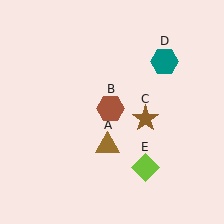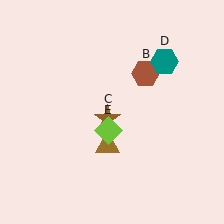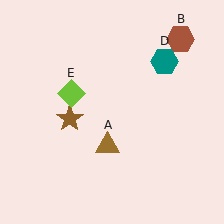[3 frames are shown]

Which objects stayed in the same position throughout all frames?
Brown triangle (object A) and teal hexagon (object D) remained stationary.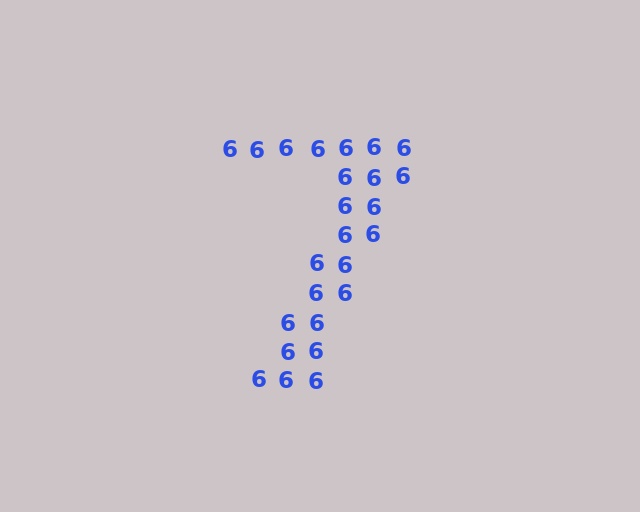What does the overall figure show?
The overall figure shows the digit 7.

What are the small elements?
The small elements are digit 6's.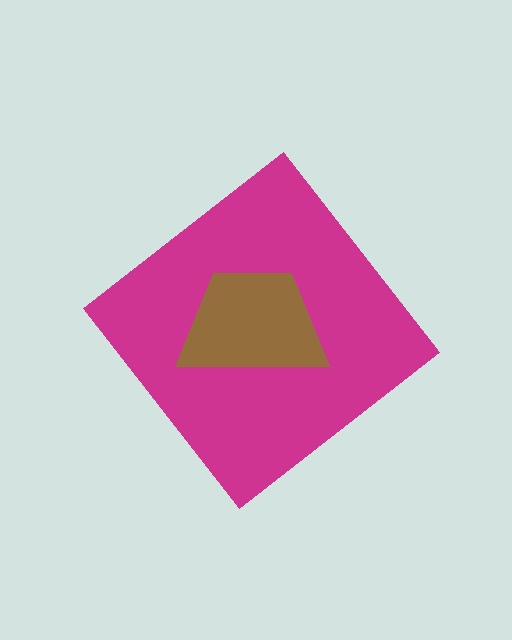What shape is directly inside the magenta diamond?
The brown trapezoid.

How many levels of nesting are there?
2.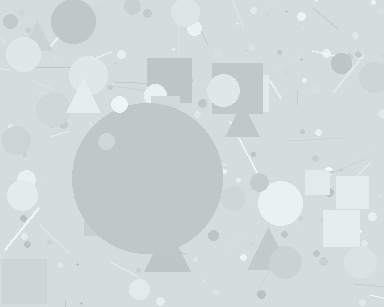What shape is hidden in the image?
A circle is hidden in the image.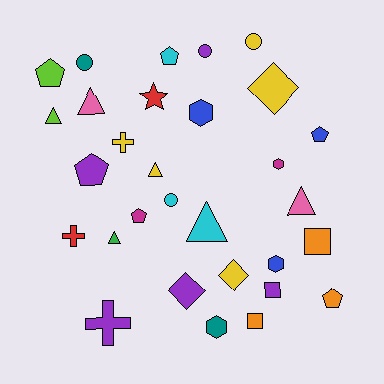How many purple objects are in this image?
There are 5 purple objects.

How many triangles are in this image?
There are 6 triangles.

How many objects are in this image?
There are 30 objects.